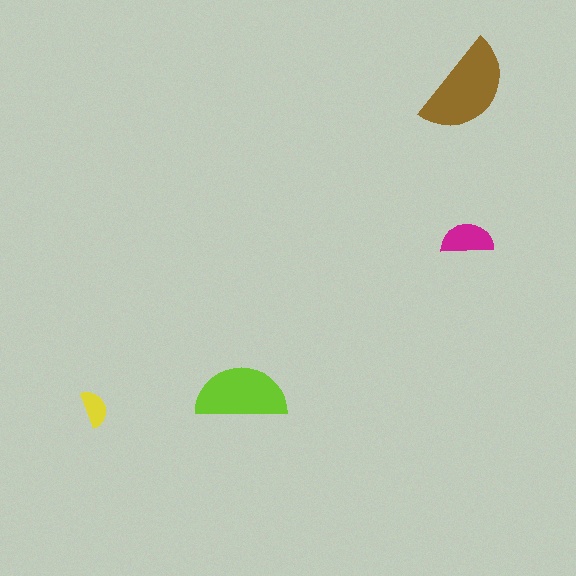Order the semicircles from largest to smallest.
the brown one, the lime one, the magenta one, the yellow one.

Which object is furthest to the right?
The brown semicircle is rightmost.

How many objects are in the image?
There are 4 objects in the image.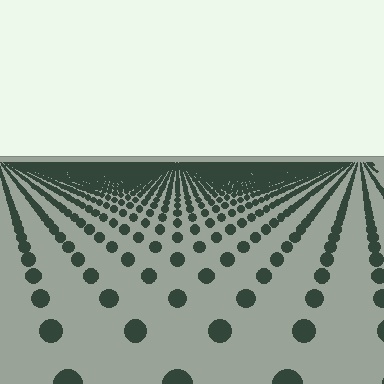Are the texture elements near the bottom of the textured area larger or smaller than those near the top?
Larger. Near the bottom, elements are closer to the viewer and appear at a bigger on-screen size.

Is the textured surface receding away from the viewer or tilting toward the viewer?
The surface is receding away from the viewer. Texture elements get smaller and denser toward the top.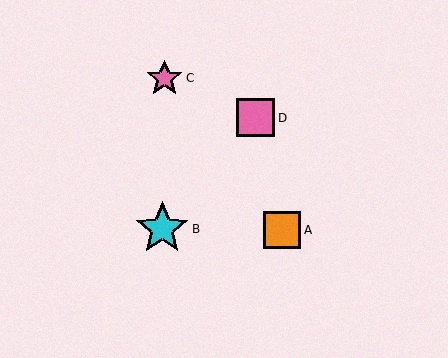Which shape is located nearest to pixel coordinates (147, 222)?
The cyan star (labeled B) at (162, 228) is nearest to that location.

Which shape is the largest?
The cyan star (labeled B) is the largest.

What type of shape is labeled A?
Shape A is an orange square.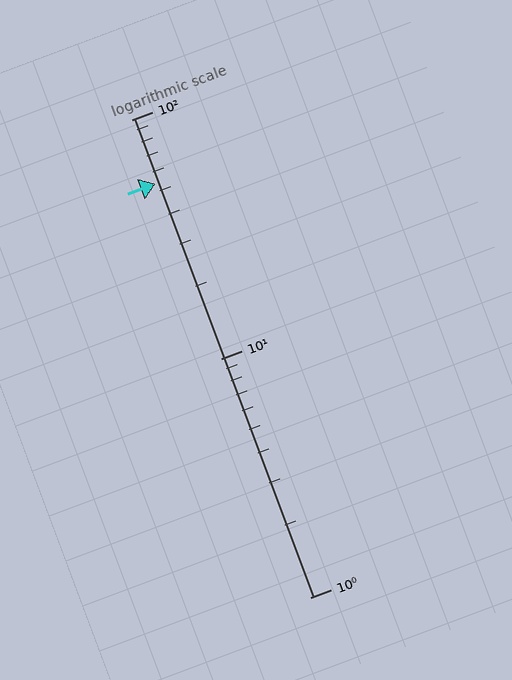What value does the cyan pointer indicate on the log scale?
The pointer indicates approximately 54.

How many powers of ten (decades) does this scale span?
The scale spans 2 decades, from 1 to 100.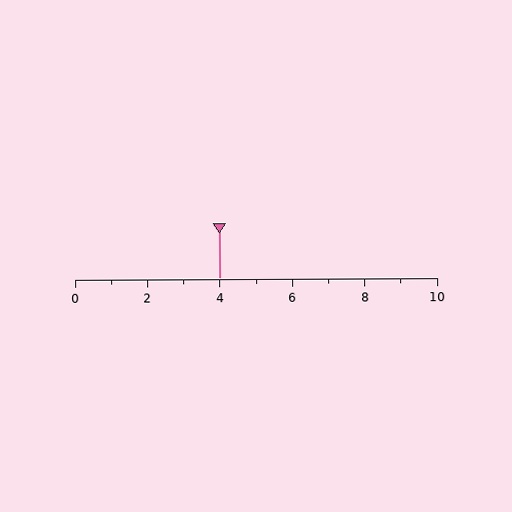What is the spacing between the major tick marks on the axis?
The major ticks are spaced 2 apart.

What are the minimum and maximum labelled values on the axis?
The axis runs from 0 to 10.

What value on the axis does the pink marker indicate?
The marker indicates approximately 4.